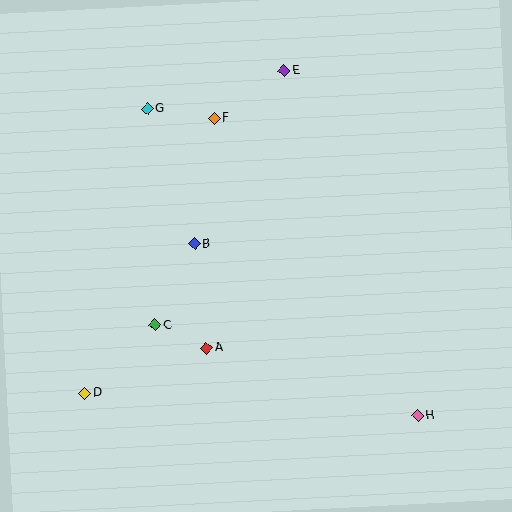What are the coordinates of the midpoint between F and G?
The midpoint between F and G is at (181, 113).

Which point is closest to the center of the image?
Point B at (195, 244) is closest to the center.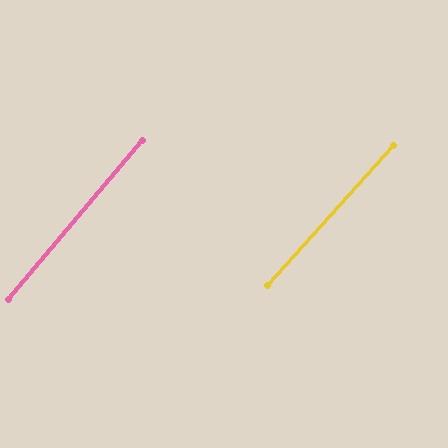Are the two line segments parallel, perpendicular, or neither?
Parallel — their directions differ by only 2.0°.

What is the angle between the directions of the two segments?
Approximately 2 degrees.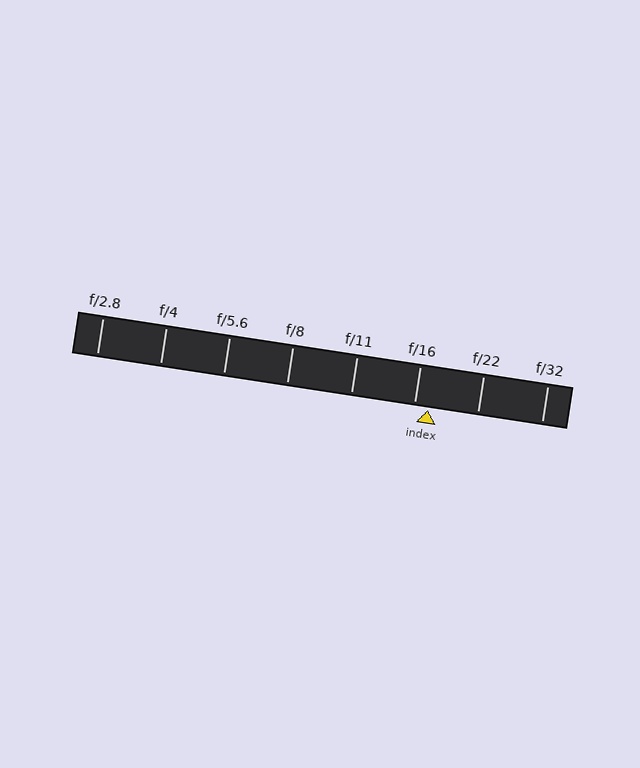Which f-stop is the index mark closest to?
The index mark is closest to f/16.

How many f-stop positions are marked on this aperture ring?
There are 8 f-stop positions marked.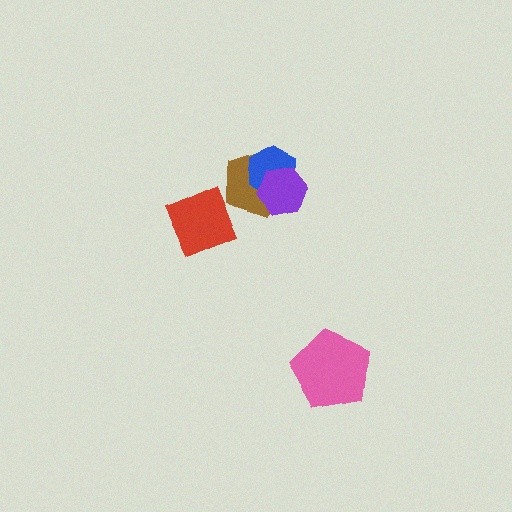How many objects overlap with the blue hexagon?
2 objects overlap with the blue hexagon.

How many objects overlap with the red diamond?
0 objects overlap with the red diamond.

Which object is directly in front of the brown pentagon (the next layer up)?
The blue hexagon is directly in front of the brown pentagon.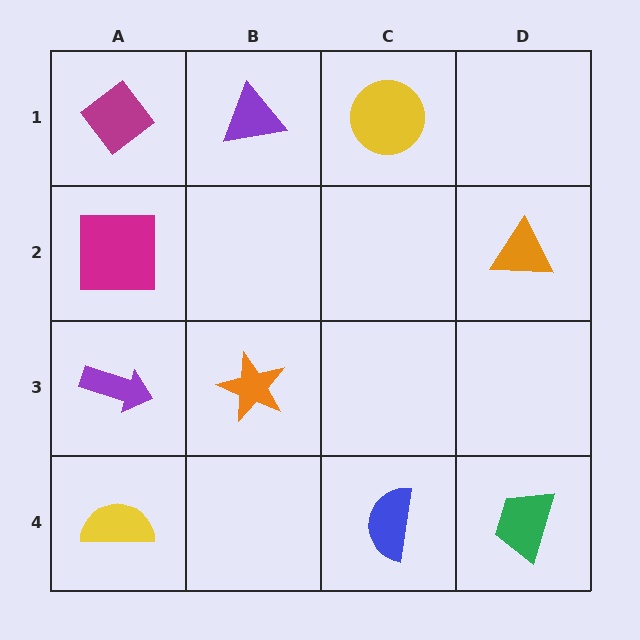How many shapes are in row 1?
3 shapes.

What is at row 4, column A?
A yellow semicircle.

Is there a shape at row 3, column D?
No, that cell is empty.